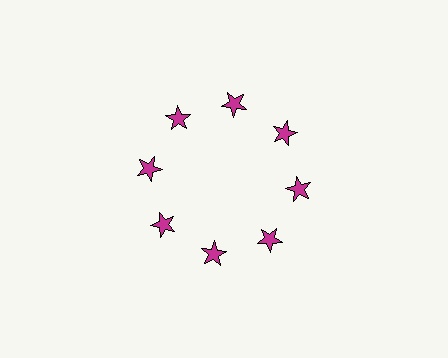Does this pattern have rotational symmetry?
Yes, this pattern has 8-fold rotational symmetry. It looks the same after rotating 45 degrees around the center.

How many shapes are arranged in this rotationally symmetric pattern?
There are 8 shapes, arranged in 8 groups of 1.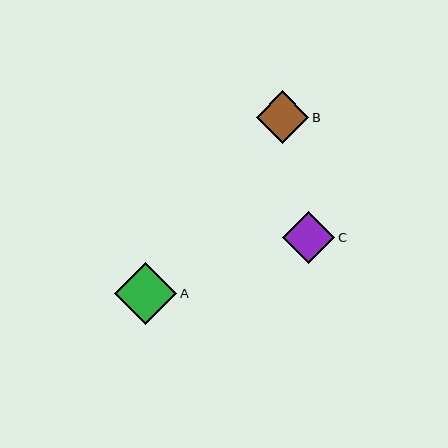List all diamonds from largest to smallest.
From largest to smallest: A, B, C.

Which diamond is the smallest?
Diamond C is the smallest with a size of approximately 52 pixels.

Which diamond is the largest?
Diamond A is the largest with a size of approximately 62 pixels.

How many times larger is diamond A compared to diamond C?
Diamond A is approximately 1.2 times the size of diamond C.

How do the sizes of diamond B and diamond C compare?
Diamond B and diamond C are approximately the same size.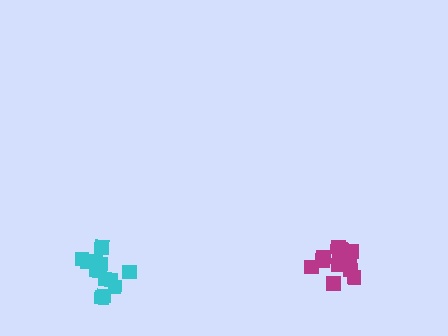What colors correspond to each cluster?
The clusters are colored: magenta, cyan.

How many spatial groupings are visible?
There are 2 spatial groupings.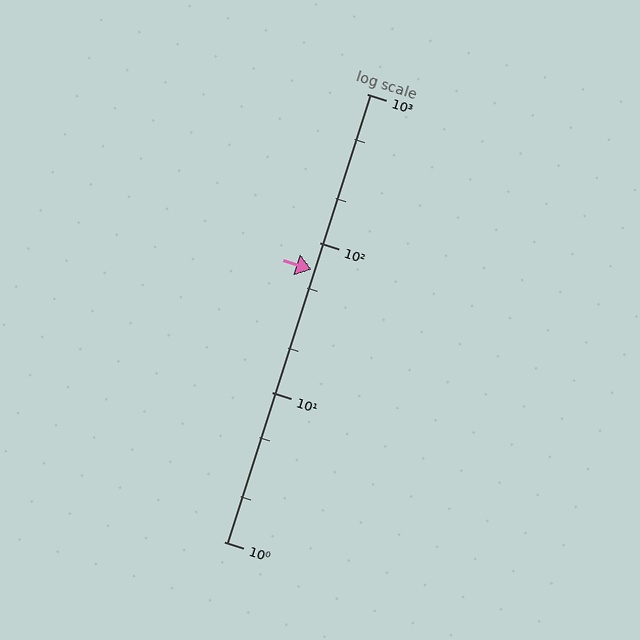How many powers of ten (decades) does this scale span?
The scale spans 3 decades, from 1 to 1000.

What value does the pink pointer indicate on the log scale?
The pointer indicates approximately 66.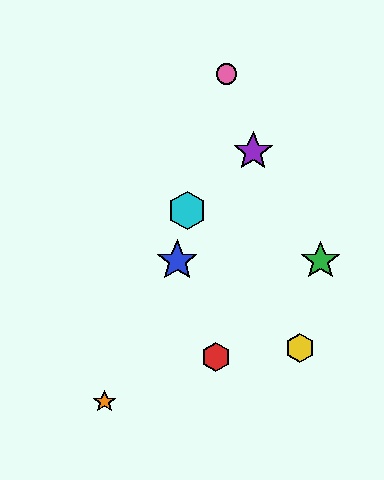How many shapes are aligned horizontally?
2 shapes (the blue star, the green star) are aligned horizontally.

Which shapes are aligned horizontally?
The blue star, the green star are aligned horizontally.